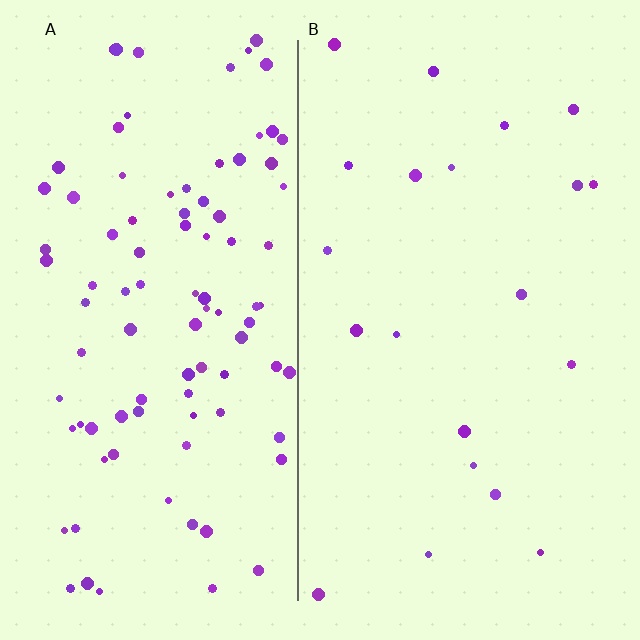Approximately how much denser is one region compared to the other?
Approximately 4.6× — region A over region B.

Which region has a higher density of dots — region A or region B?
A (the left).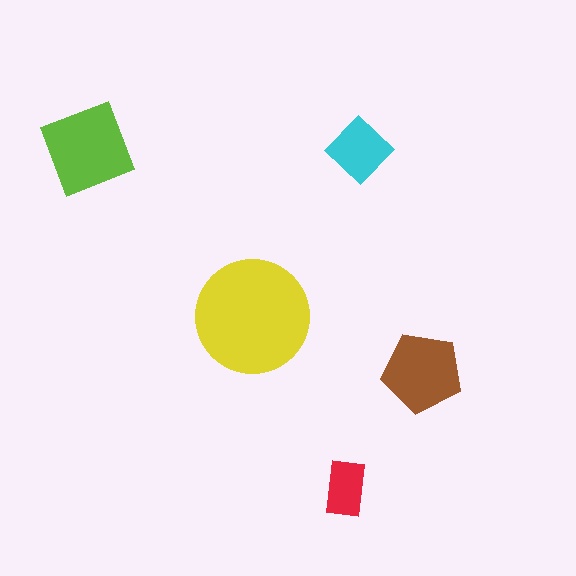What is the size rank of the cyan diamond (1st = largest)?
4th.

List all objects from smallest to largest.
The red rectangle, the cyan diamond, the brown pentagon, the lime diamond, the yellow circle.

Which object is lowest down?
The red rectangle is bottommost.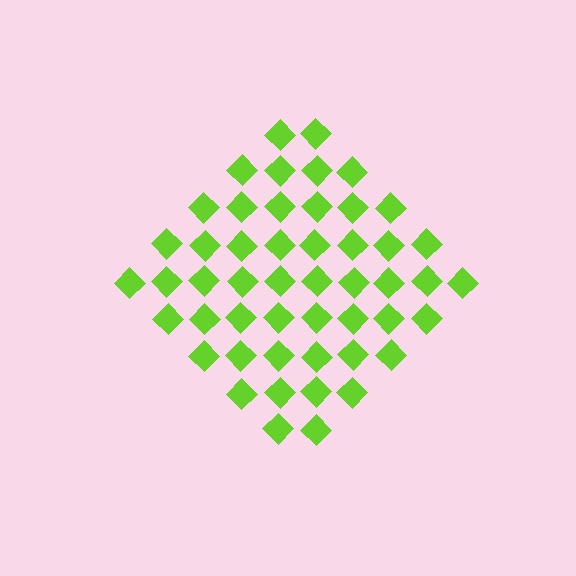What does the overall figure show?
The overall figure shows a diamond.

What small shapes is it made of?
It is made of small diamonds.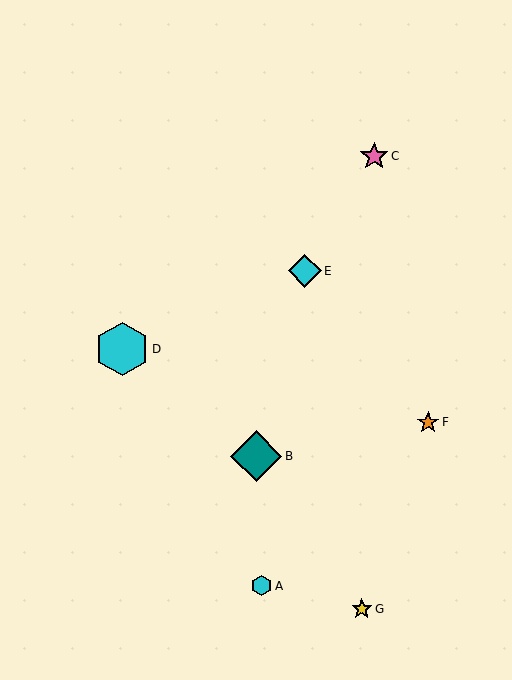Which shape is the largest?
The cyan hexagon (labeled D) is the largest.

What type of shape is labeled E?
Shape E is a cyan diamond.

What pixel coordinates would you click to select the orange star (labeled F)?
Click at (428, 423) to select the orange star F.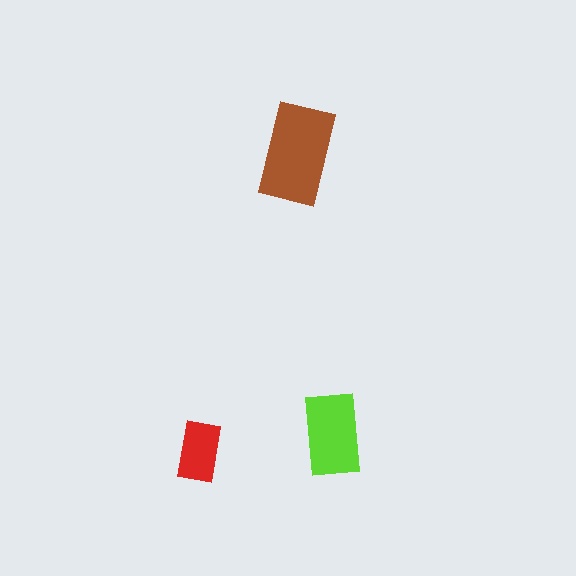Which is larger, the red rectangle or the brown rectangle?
The brown one.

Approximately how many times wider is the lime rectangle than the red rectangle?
About 1.5 times wider.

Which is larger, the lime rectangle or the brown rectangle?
The brown one.